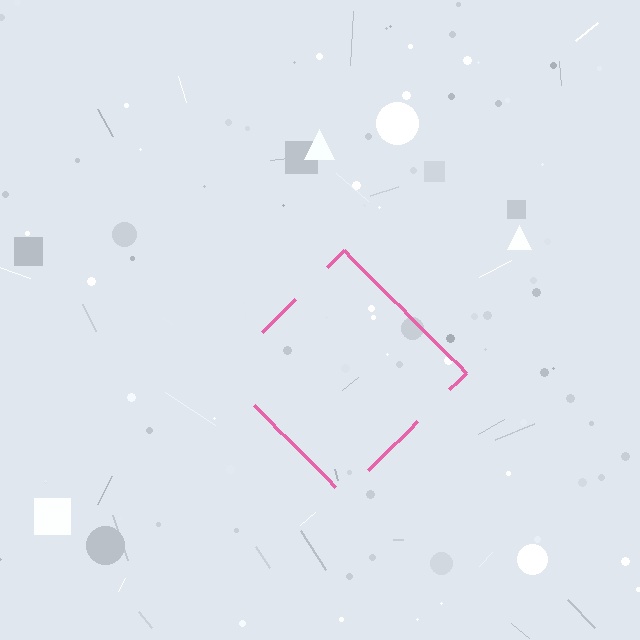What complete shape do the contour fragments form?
The contour fragments form a diamond.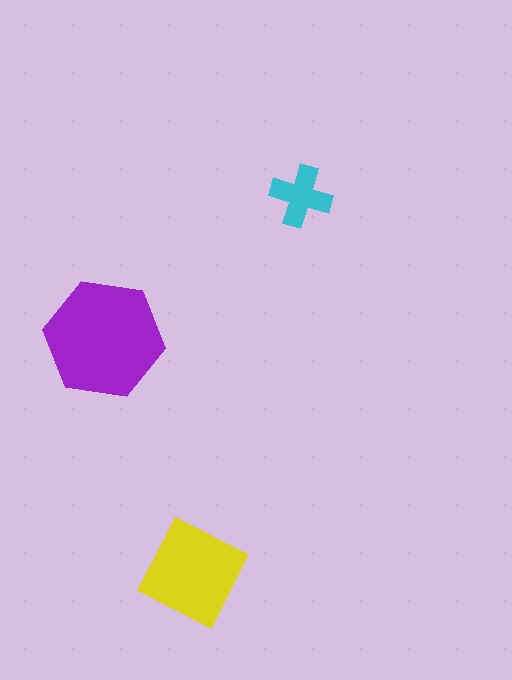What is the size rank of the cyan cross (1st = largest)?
3rd.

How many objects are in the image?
There are 3 objects in the image.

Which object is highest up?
The cyan cross is topmost.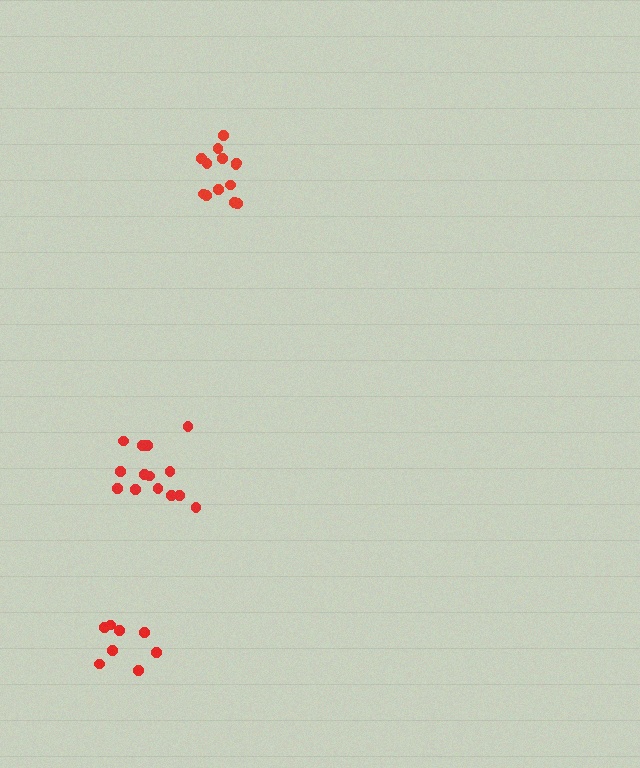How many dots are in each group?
Group 1: 13 dots, Group 2: 14 dots, Group 3: 8 dots (35 total).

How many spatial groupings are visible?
There are 3 spatial groupings.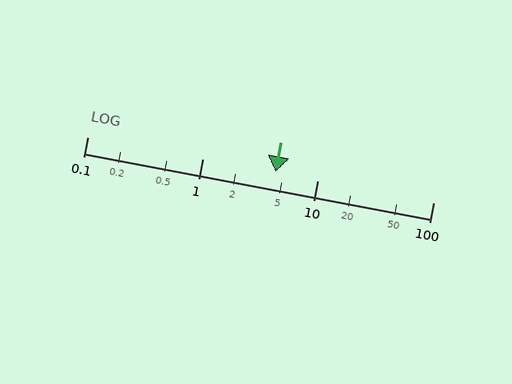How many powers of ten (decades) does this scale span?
The scale spans 3 decades, from 0.1 to 100.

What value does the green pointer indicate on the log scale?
The pointer indicates approximately 4.3.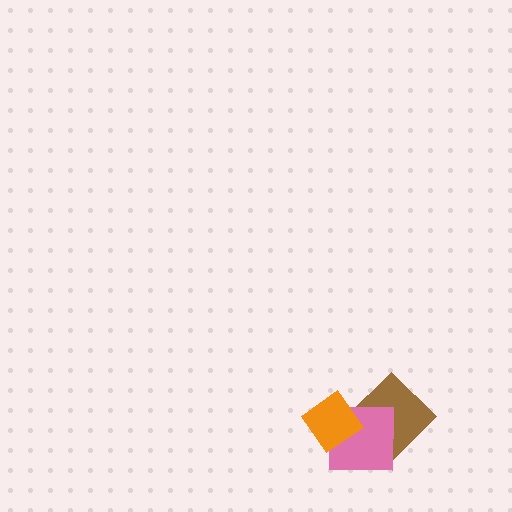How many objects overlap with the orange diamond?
2 objects overlap with the orange diamond.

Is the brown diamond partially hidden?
Yes, it is partially covered by another shape.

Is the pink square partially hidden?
Yes, it is partially covered by another shape.